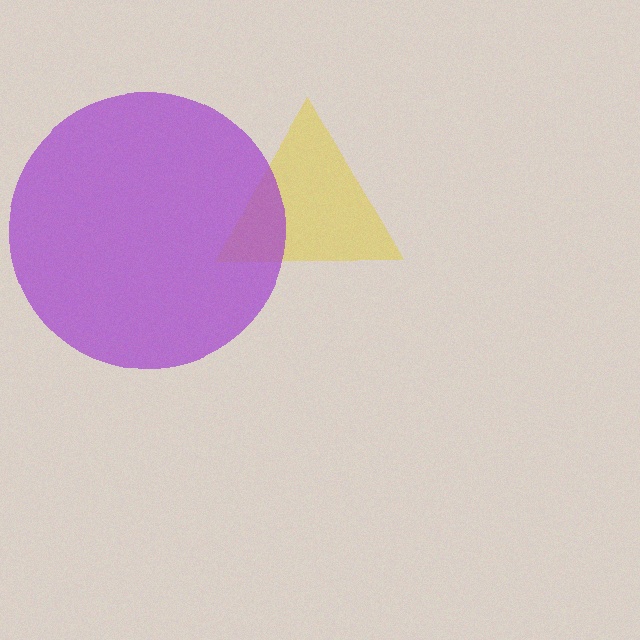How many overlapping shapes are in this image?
There are 2 overlapping shapes in the image.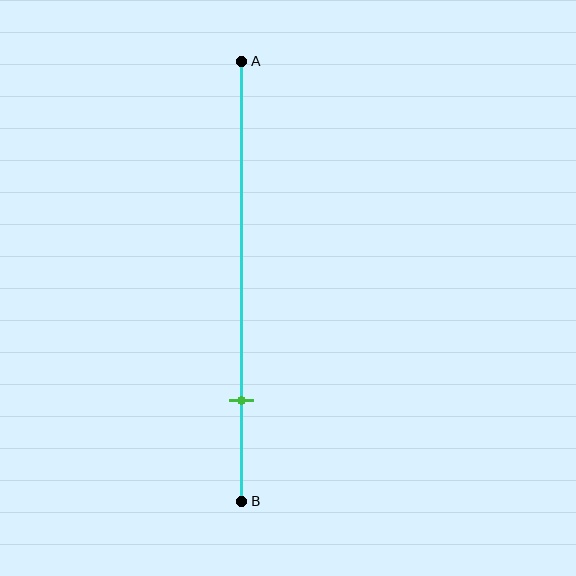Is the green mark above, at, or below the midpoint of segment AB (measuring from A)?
The green mark is below the midpoint of segment AB.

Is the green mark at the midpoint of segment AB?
No, the mark is at about 75% from A, not at the 50% midpoint.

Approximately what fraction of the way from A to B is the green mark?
The green mark is approximately 75% of the way from A to B.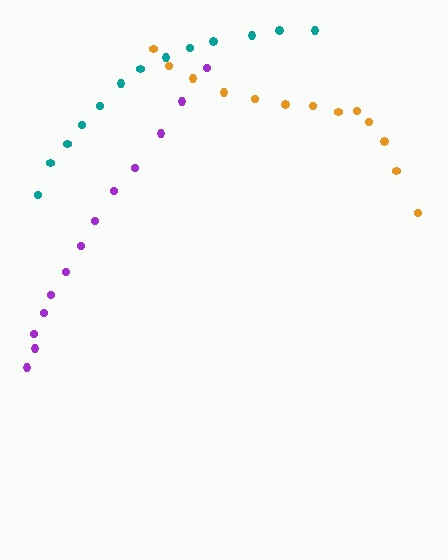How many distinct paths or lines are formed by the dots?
There are 3 distinct paths.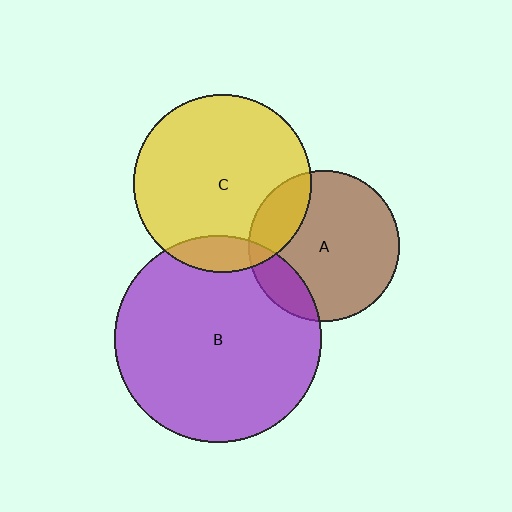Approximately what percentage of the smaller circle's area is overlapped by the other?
Approximately 20%.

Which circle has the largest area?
Circle B (purple).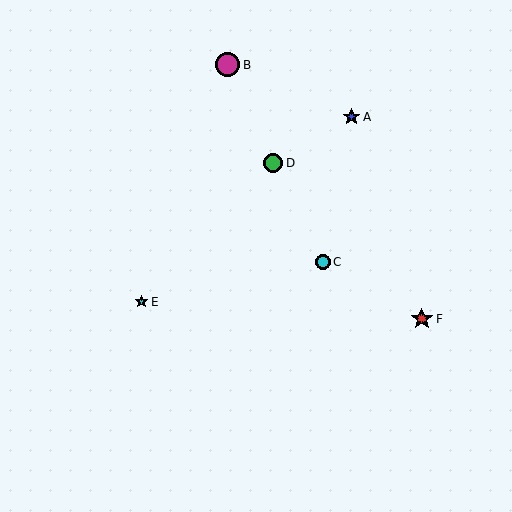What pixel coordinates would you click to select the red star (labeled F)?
Click at (422, 319) to select the red star F.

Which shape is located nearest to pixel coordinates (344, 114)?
The blue star (labeled A) at (352, 117) is nearest to that location.